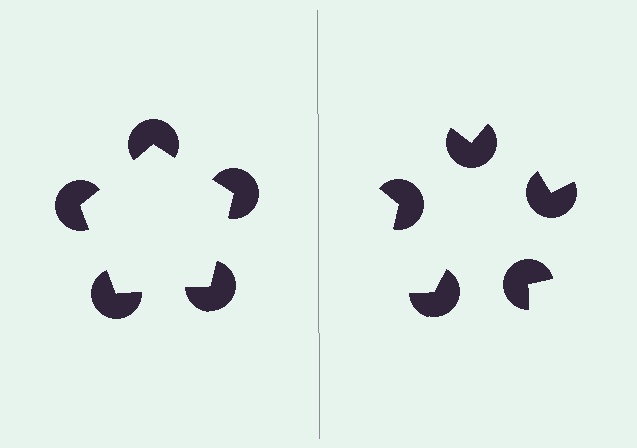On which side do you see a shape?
An illusory pentagon appears on the left side. On the right side the wedge cuts are rotated, so no coherent shape forms.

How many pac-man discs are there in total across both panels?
10 — 5 on each side.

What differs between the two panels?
The pac-man discs are positioned identically on both sides; only the wedge orientations differ. On the left they align to a pentagon; on the right they are misaligned.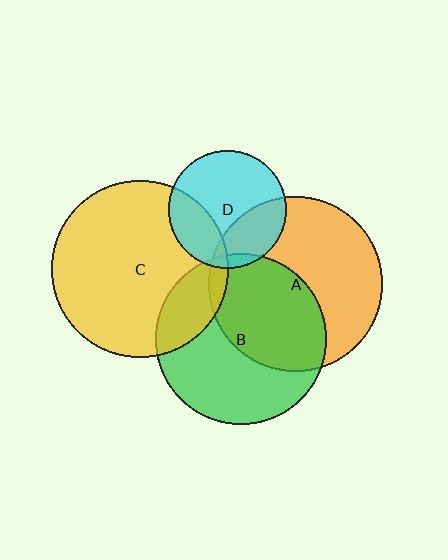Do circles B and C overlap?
Yes.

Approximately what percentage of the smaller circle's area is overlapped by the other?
Approximately 20%.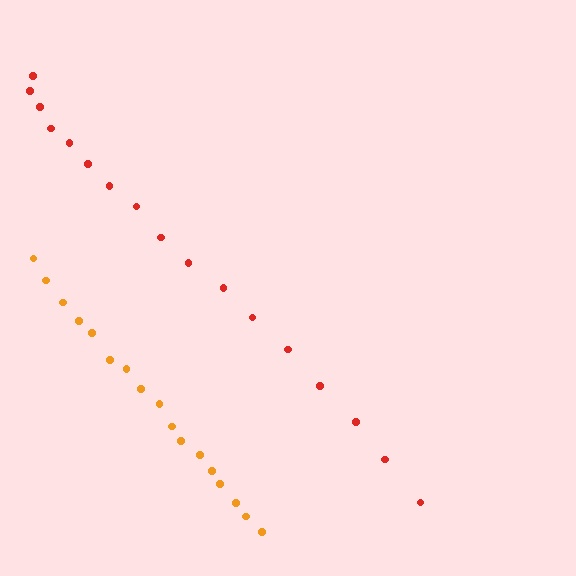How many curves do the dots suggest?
There are 2 distinct paths.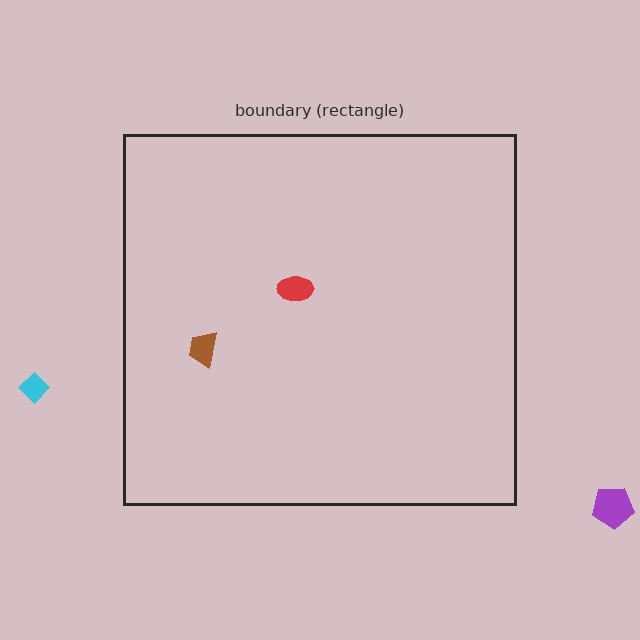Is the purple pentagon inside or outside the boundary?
Outside.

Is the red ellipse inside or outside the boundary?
Inside.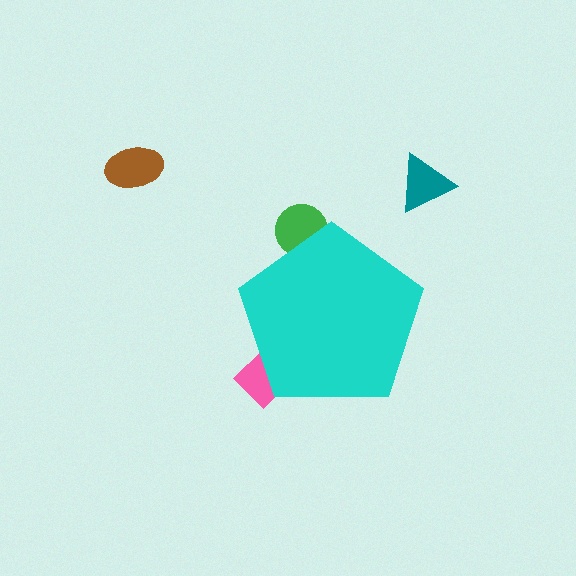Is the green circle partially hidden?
Yes, the green circle is partially hidden behind the cyan pentagon.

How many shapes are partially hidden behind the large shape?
2 shapes are partially hidden.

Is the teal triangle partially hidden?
No, the teal triangle is fully visible.